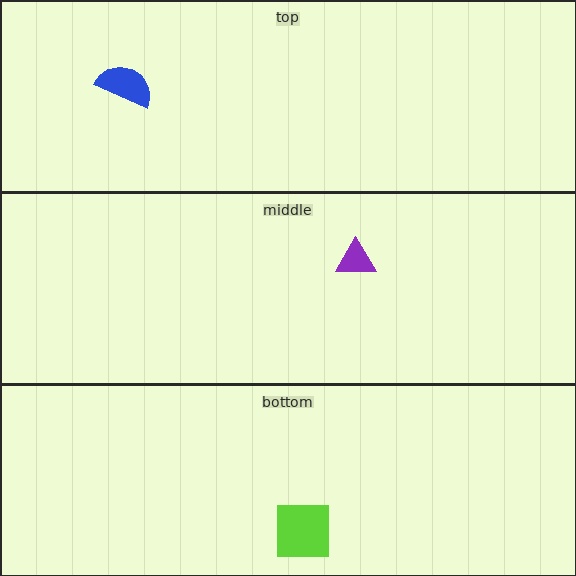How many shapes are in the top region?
1.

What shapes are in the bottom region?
The lime square.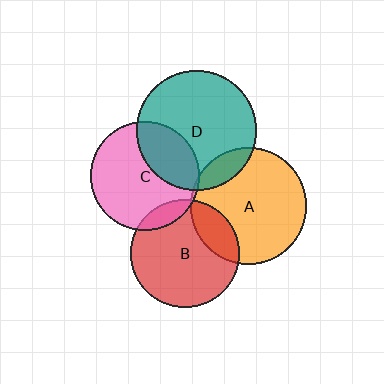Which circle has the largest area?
Circle D (teal).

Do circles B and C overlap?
Yes.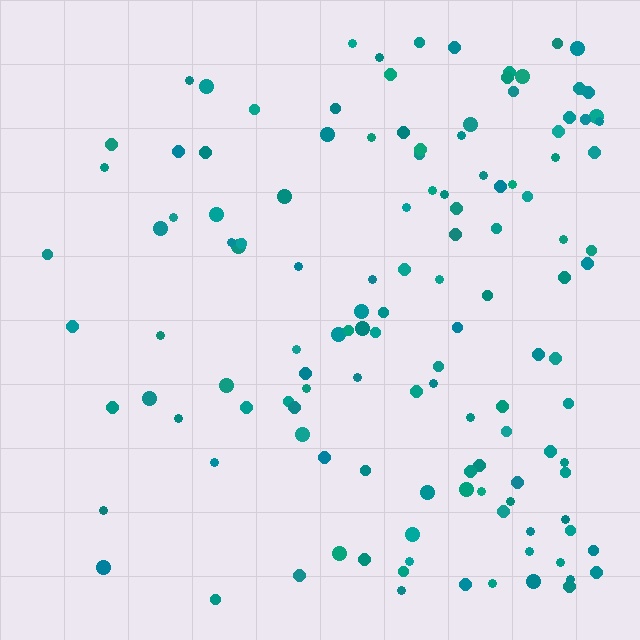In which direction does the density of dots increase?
From left to right, with the right side densest.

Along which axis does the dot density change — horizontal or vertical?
Horizontal.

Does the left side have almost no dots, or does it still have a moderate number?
Still a moderate number, just noticeably fewer than the right.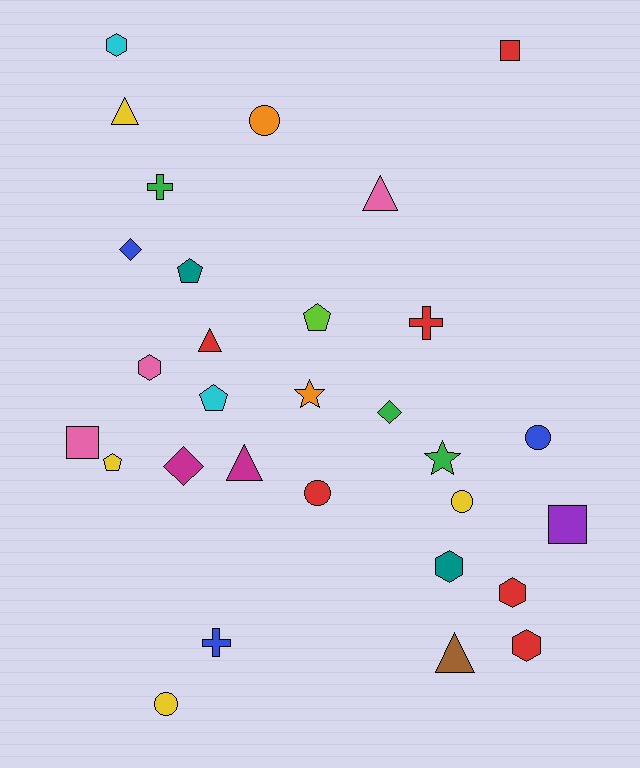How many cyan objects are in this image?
There are 2 cyan objects.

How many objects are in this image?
There are 30 objects.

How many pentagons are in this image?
There are 4 pentagons.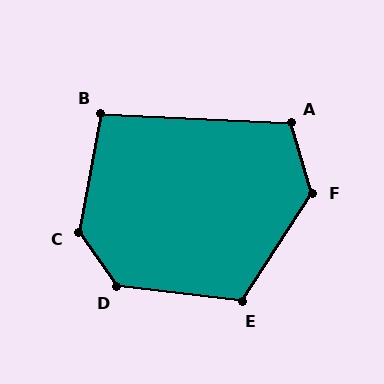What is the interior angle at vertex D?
Approximately 133 degrees (obtuse).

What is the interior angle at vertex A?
Approximately 110 degrees (obtuse).